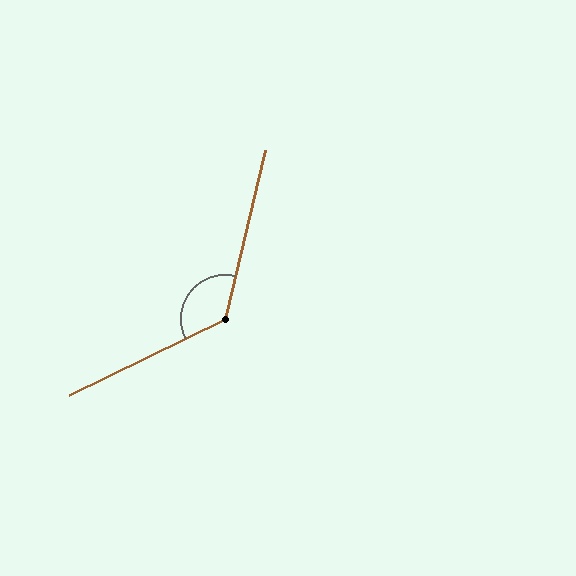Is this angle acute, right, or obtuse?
It is obtuse.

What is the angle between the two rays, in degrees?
Approximately 130 degrees.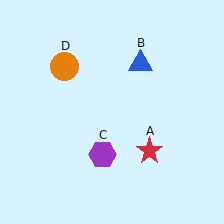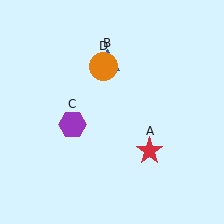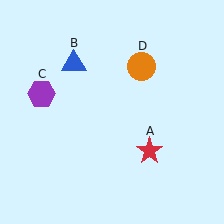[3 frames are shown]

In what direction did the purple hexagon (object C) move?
The purple hexagon (object C) moved up and to the left.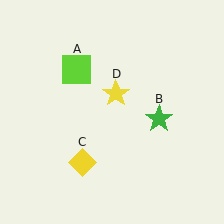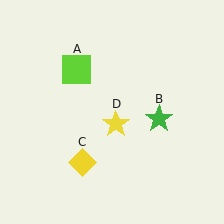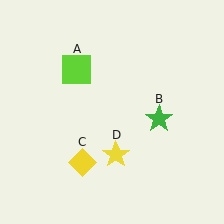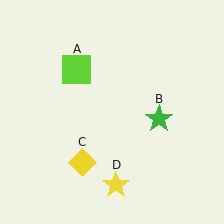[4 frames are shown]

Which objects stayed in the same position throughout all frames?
Lime square (object A) and green star (object B) and yellow diamond (object C) remained stationary.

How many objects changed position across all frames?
1 object changed position: yellow star (object D).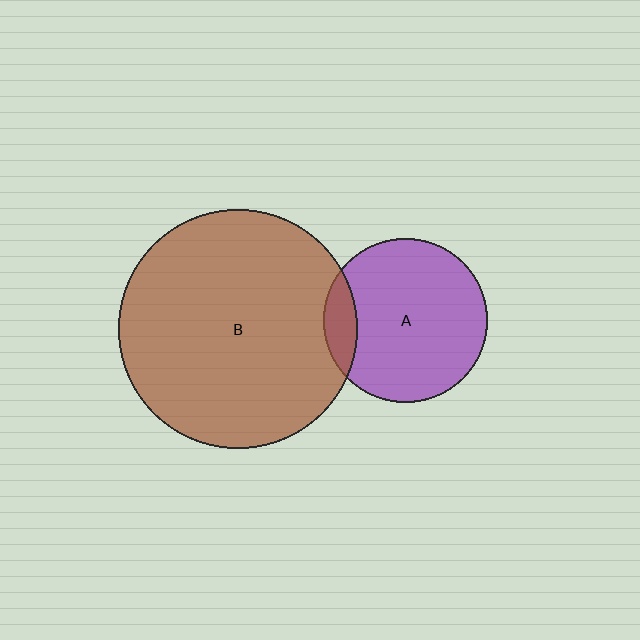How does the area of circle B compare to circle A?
Approximately 2.1 times.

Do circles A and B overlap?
Yes.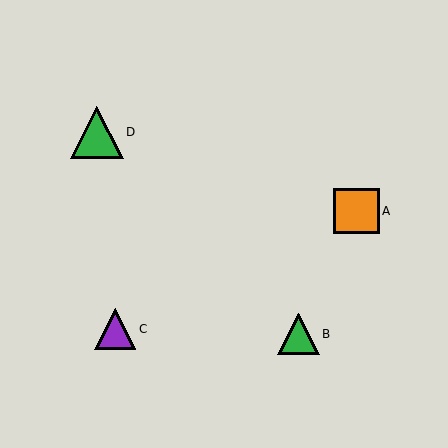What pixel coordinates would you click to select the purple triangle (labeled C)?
Click at (115, 329) to select the purple triangle C.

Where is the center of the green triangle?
The center of the green triangle is at (97, 132).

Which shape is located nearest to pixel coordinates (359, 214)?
The orange square (labeled A) at (357, 211) is nearest to that location.